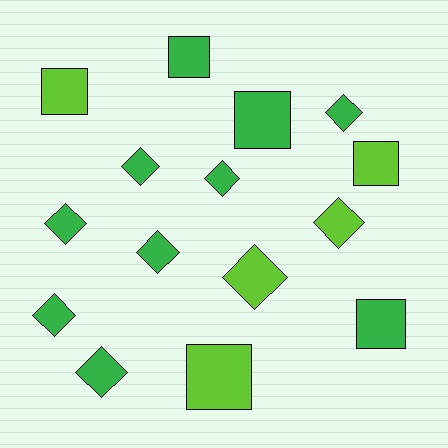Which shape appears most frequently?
Diamond, with 9 objects.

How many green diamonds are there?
There are 7 green diamonds.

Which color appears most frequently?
Green, with 10 objects.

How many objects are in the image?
There are 15 objects.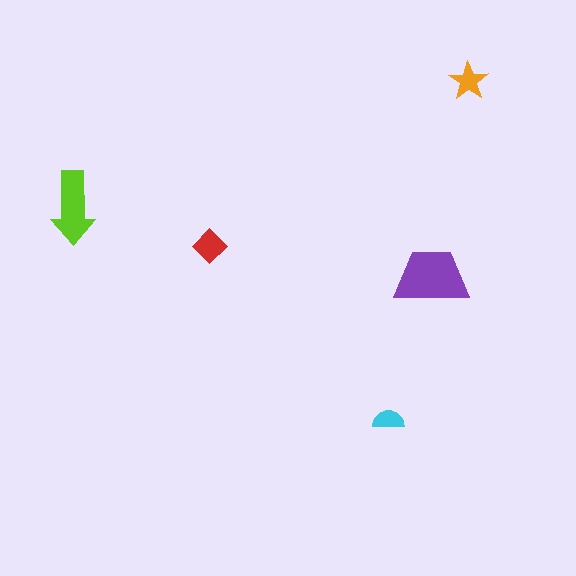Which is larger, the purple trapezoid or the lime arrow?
The purple trapezoid.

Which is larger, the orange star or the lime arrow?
The lime arrow.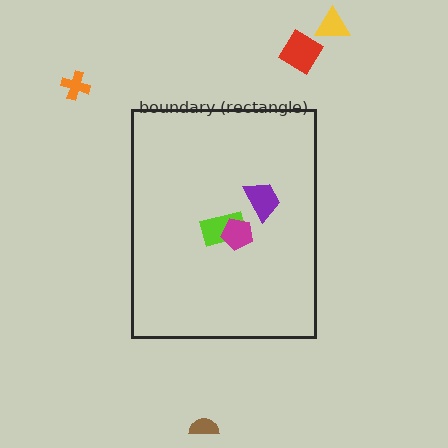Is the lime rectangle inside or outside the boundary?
Inside.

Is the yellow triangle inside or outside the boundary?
Outside.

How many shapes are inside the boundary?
3 inside, 4 outside.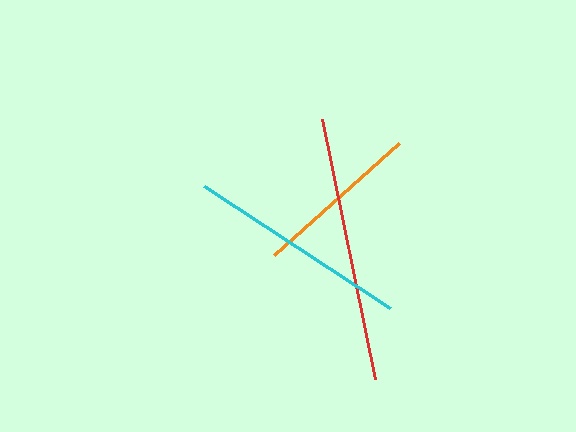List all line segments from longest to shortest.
From longest to shortest: red, cyan, orange.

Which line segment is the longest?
The red line is the longest at approximately 265 pixels.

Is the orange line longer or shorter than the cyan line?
The cyan line is longer than the orange line.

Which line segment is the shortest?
The orange line is the shortest at approximately 169 pixels.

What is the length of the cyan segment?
The cyan segment is approximately 223 pixels long.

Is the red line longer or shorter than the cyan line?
The red line is longer than the cyan line.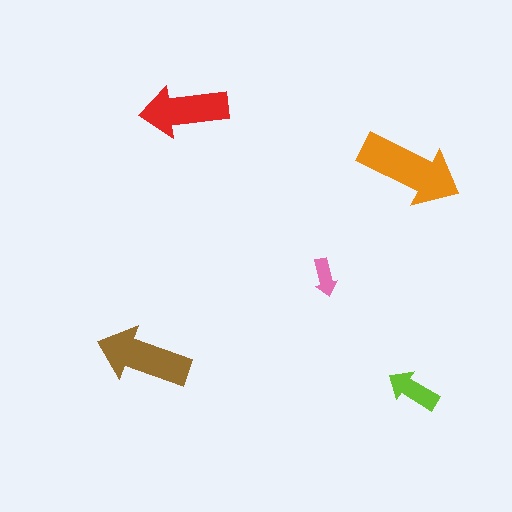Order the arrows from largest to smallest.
the orange one, the brown one, the red one, the lime one, the pink one.